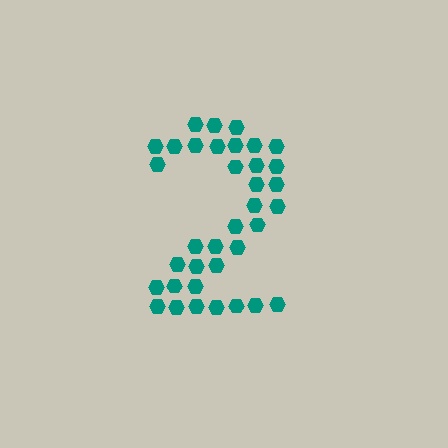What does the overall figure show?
The overall figure shows the digit 2.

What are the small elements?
The small elements are hexagons.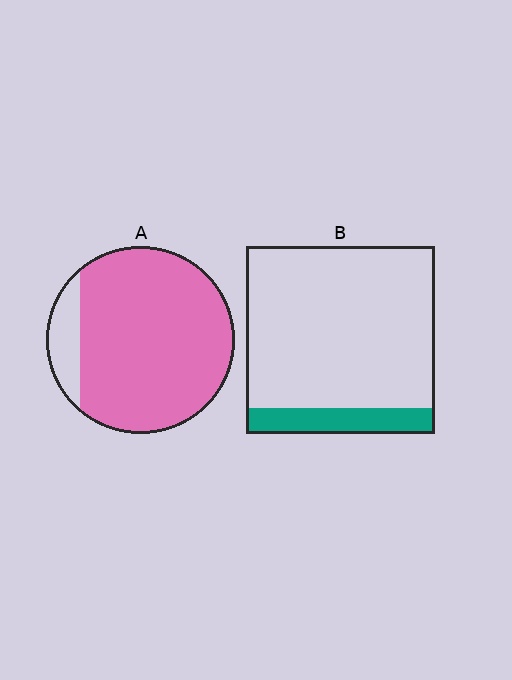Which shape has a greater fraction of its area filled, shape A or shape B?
Shape A.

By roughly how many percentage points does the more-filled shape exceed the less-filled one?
By roughly 75 percentage points (A over B).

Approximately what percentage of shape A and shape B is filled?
A is approximately 90% and B is approximately 15%.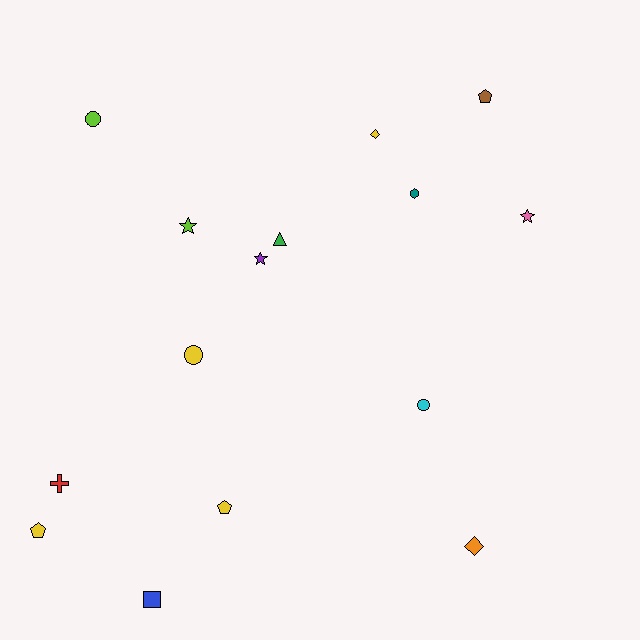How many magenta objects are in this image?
There are no magenta objects.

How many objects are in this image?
There are 15 objects.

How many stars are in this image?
There are 3 stars.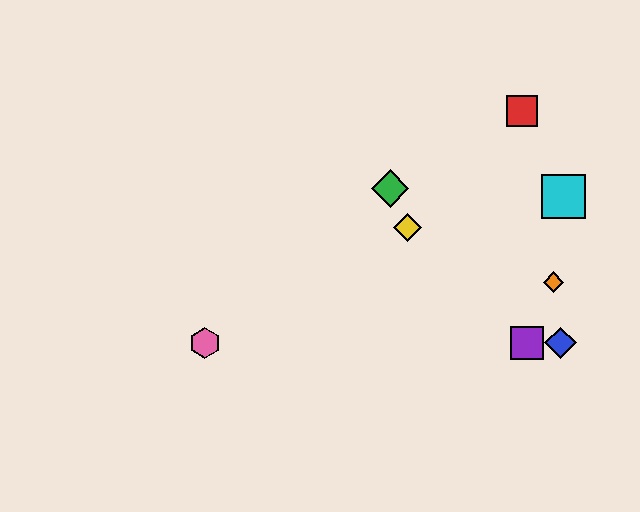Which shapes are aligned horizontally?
The blue diamond, the purple square, the pink hexagon are aligned horizontally.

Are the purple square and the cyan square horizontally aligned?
No, the purple square is at y≈343 and the cyan square is at y≈196.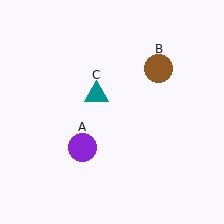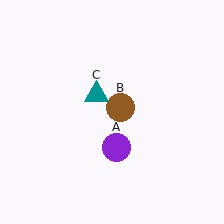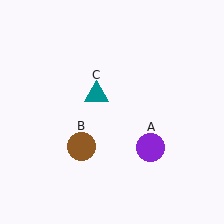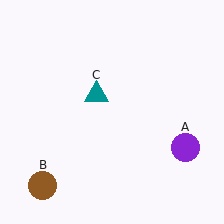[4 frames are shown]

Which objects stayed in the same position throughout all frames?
Teal triangle (object C) remained stationary.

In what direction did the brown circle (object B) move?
The brown circle (object B) moved down and to the left.